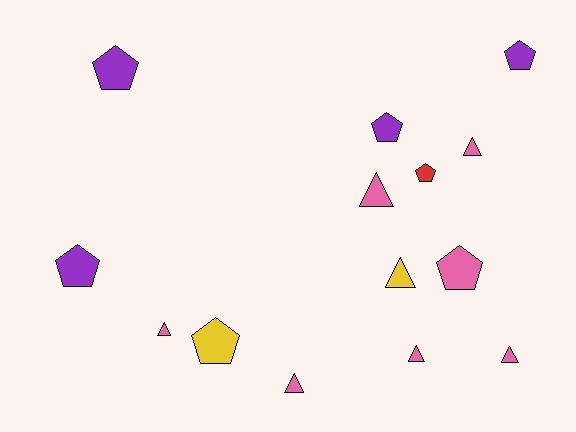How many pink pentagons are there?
There is 1 pink pentagon.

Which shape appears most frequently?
Pentagon, with 7 objects.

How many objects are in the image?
There are 14 objects.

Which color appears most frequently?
Pink, with 7 objects.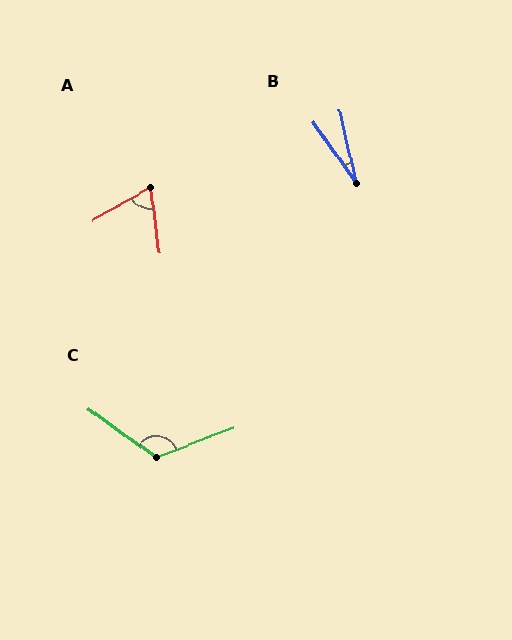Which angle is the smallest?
B, at approximately 23 degrees.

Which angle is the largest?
C, at approximately 123 degrees.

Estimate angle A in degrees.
Approximately 69 degrees.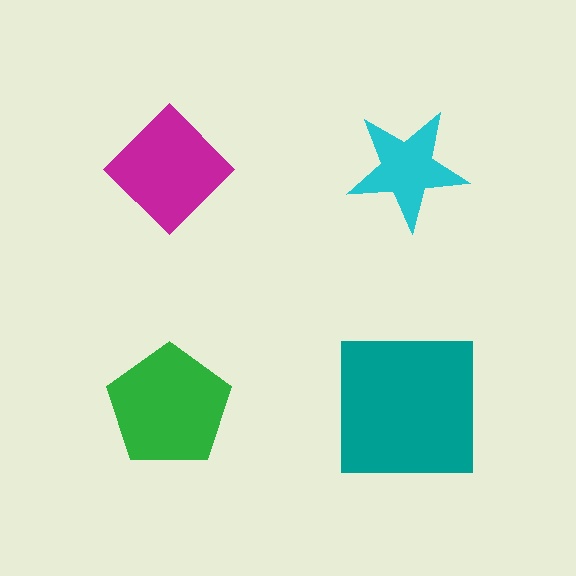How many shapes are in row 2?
2 shapes.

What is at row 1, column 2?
A cyan star.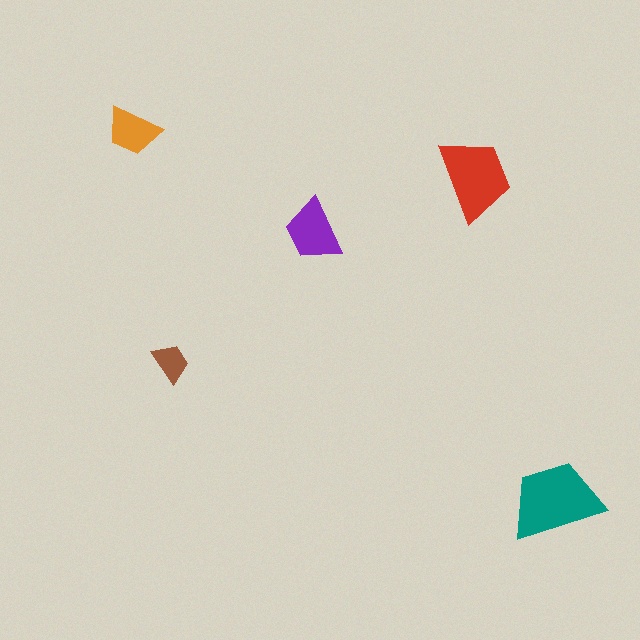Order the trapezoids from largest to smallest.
the teal one, the red one, the purple one, the orange one, the brown one.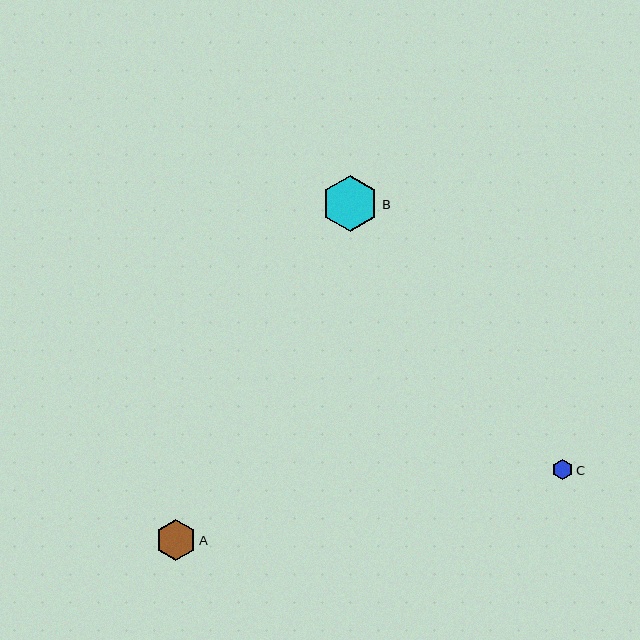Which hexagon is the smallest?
Hexagon C is the smallest with a size of approximately 21 pixels.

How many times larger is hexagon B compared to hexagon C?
Hexagon B is approximately 2.8 times the size of hexagon C.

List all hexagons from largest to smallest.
From largest to smallest: B, A, C.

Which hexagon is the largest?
Hexagon B is the largest with a size of approximately 57 pixels.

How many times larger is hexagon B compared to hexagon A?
Hexagon B is approximately 1.4 times the size of hexagon A.